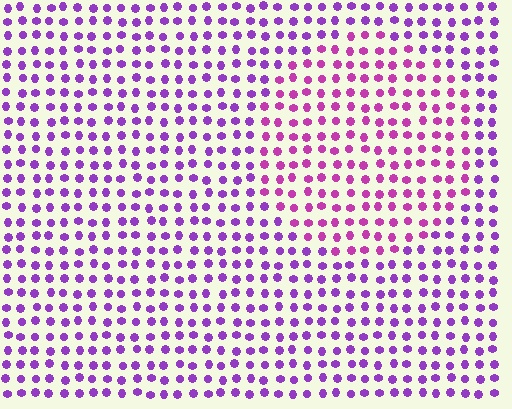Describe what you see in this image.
The image is filled with small purple elements in a uniform arrangement. A circle-shaped region is visible where the elements are tinted to a slightly different hue, forming a subtle color boundary.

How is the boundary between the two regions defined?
The boundary is defined purely by a slight shift in hue (about 30 degrees). Spacing, size, and orientation are identical on both sides.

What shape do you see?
I see a circle.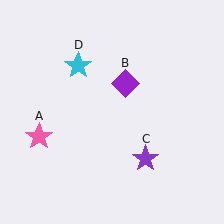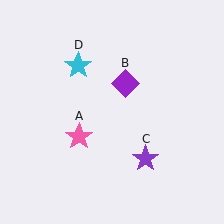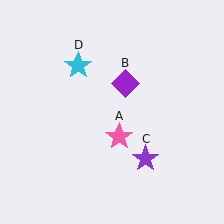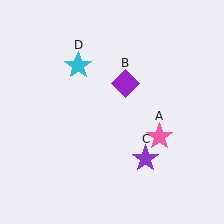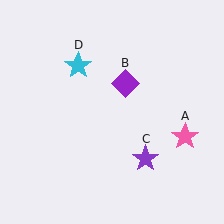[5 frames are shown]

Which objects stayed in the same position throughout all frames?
Purple diamond (object B) and purple star (object C) and cyan star (object D) remained stationary.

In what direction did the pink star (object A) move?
The pink star (object A) moved right.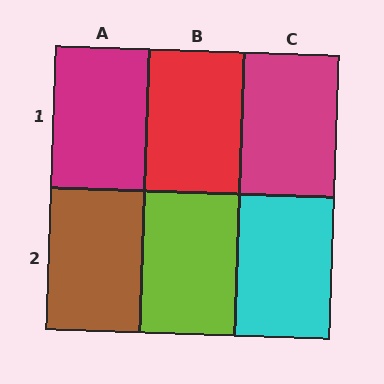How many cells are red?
1 cell is red.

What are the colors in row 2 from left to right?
Brown, lime, cyan.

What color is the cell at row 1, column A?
Magenta.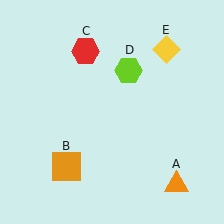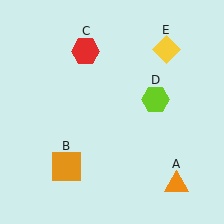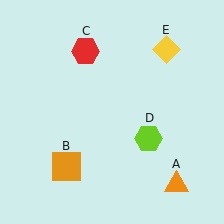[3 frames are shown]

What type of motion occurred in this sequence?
The lime hexagon (object D) rotated clockwise around the center of the scene.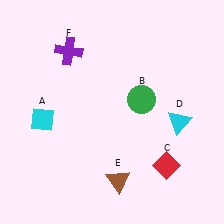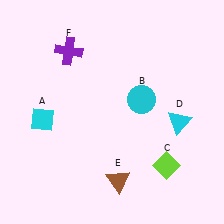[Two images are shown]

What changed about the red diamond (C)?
In Image 1, C is red. In Image 2, it changed to lime.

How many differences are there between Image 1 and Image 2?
There are 2 differences between the two images.